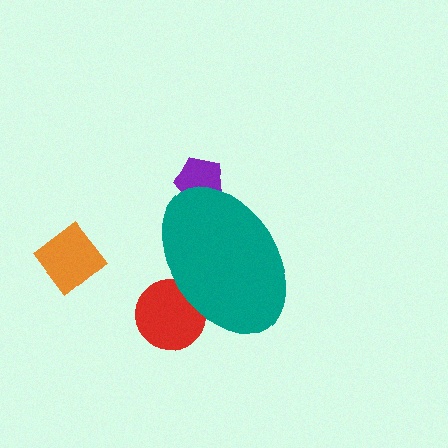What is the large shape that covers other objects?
A teal ellipse.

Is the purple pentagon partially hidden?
Yes, the purple pentagon is partially hidden behind the teal ellipse.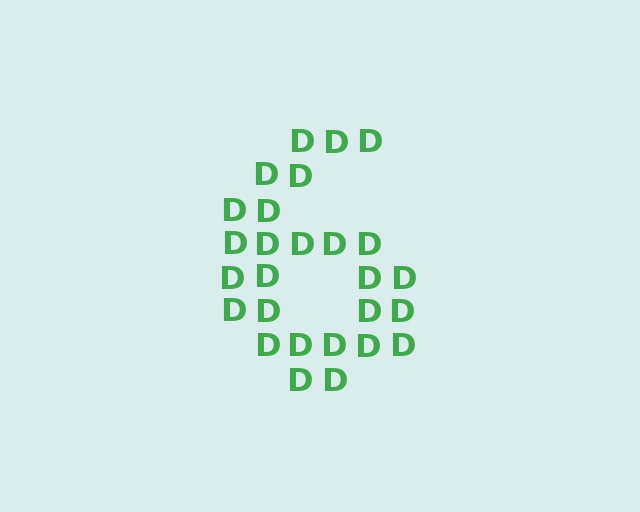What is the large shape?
The large shape is the digit 6.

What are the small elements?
The small elements are letter D's.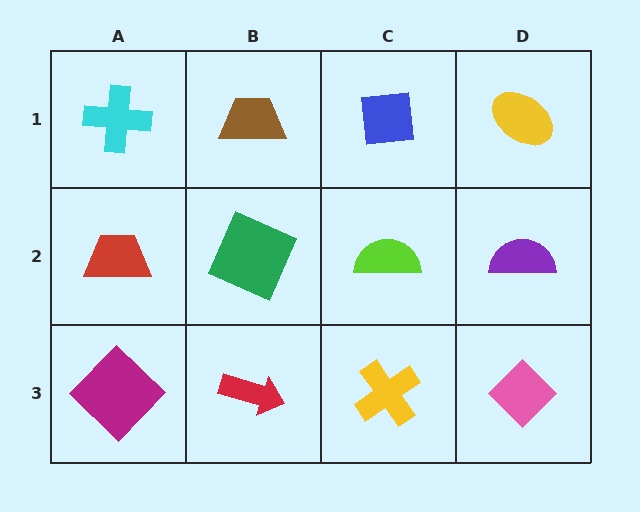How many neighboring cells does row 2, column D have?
3.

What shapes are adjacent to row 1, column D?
A purple semicircle (row 2, column D), a blue square (row 1, column C).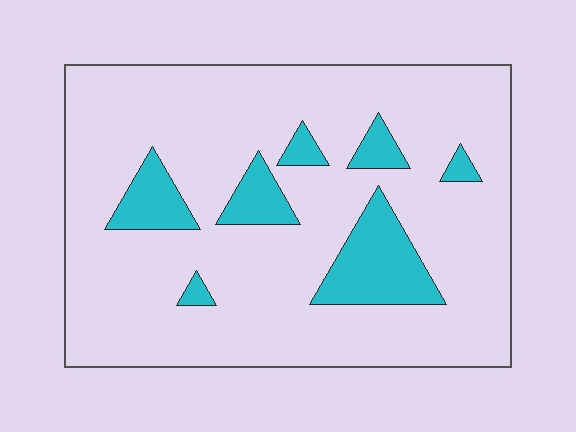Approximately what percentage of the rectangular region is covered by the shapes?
Approximately 15%.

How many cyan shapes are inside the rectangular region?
7.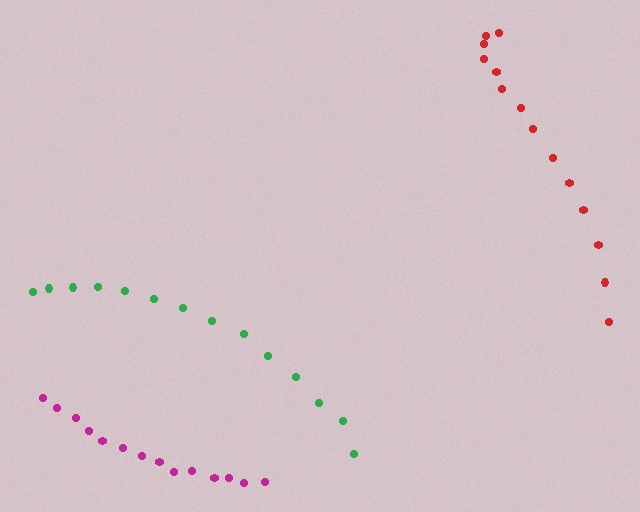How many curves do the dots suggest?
There are 3 distinct paths.